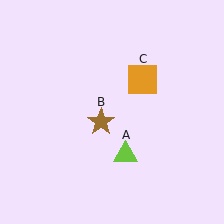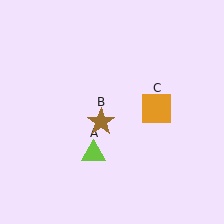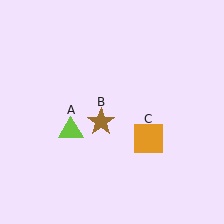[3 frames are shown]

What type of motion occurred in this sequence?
The lime triangle (object A), orange square (object C) rotated clockwise around the center of the scene.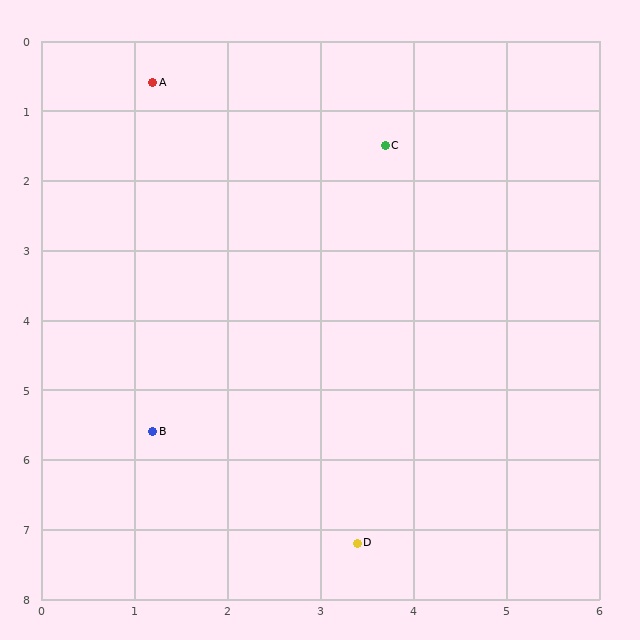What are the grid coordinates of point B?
Point B is at approximately (1.2, 5.6).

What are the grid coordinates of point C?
Point C is at approximately (3.7, 1.5).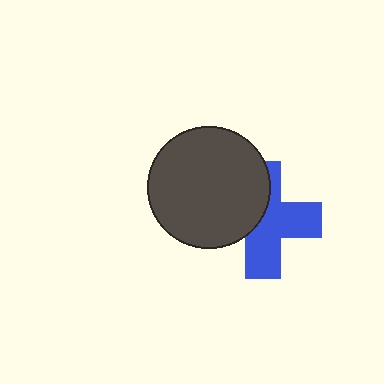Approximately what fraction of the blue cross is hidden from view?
Roughly 42% of the blue cross is hidden behind the dark gray circle.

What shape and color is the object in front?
The object in front is a dark gray circle.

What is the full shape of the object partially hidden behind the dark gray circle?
The partially hidden object is a blue cross.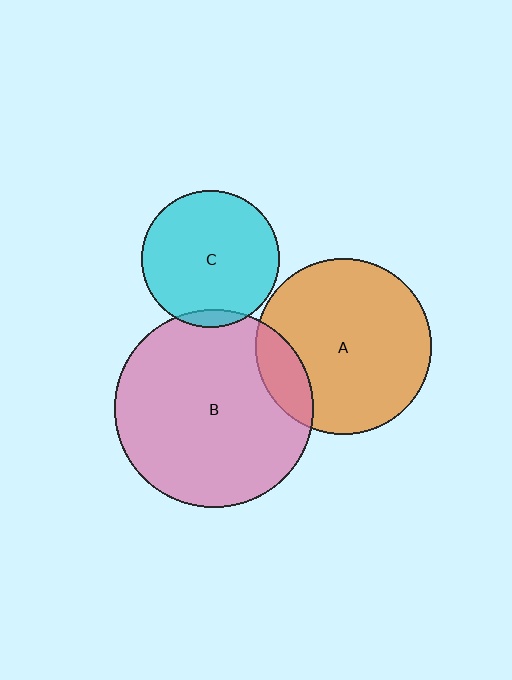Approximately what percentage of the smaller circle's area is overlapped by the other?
Approximately 15%.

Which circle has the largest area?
Circle B (pink).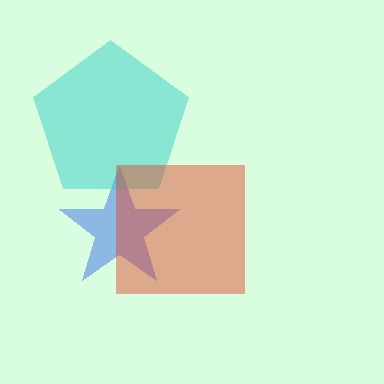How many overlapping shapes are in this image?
There are 3 overlapping shapes in the image.